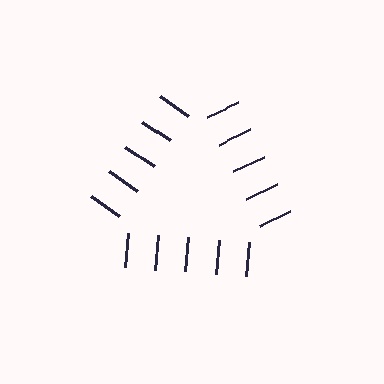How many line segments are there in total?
15 — 5 along each of the 3 edges.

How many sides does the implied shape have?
3 sides — the line-ends trace a triangle.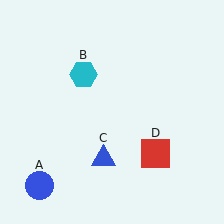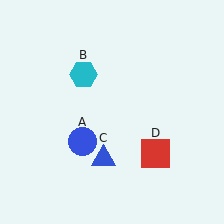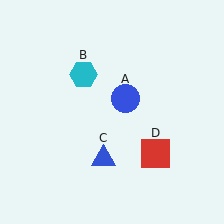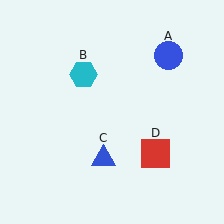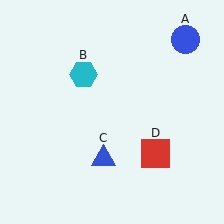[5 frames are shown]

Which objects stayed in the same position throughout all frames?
Cyan hexagon (object B) and blue triangle (object C) and red square (object D) remained stationary.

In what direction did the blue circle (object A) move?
The blue circle (object A) moved up and to the right.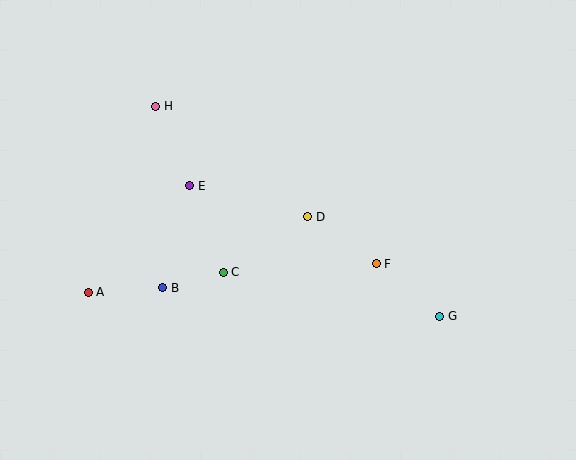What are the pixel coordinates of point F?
Point F is at (376, 264).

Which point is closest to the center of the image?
Point D at (308, 217) is closest to the center.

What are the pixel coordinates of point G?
Point G is at (440, 316).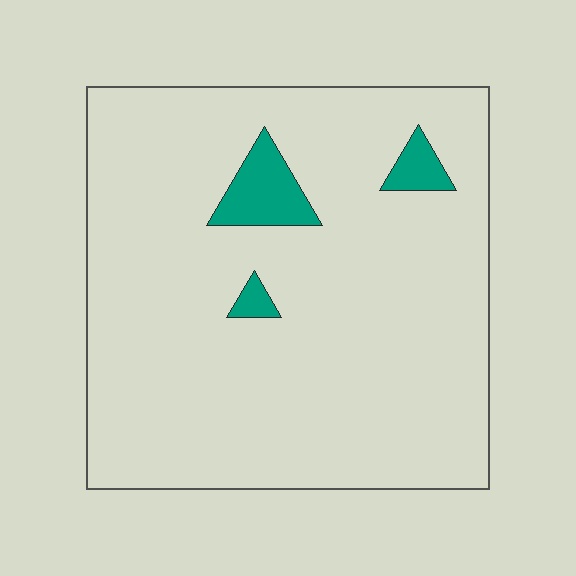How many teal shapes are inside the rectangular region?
3.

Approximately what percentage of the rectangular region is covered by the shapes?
Approximately 5%.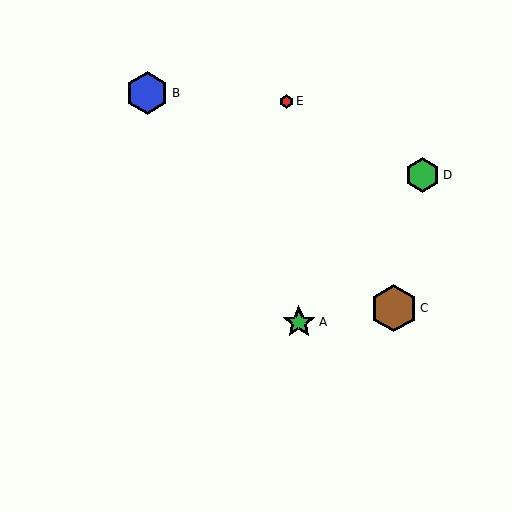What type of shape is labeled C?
Shape C is a brown hexagon.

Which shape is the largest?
The brown hexagon (labeled C) is the largest.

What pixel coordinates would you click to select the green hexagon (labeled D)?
Click at (423, 175) to select the green hexagon D.